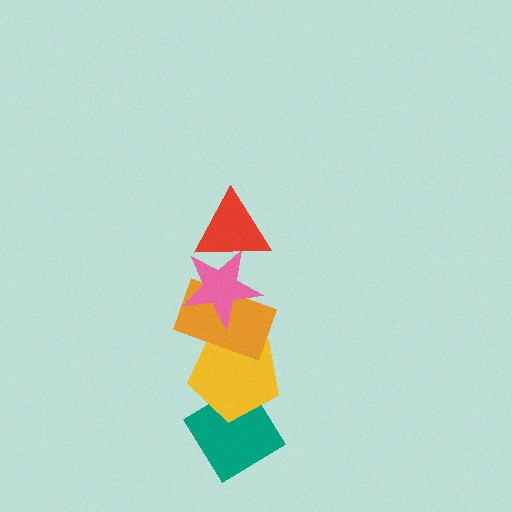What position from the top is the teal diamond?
The teal diamond is 5th from the top.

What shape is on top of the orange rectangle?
The pink star is on top of the orange rectangle.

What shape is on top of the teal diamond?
The yellow pentagon is on top of the teal diamond.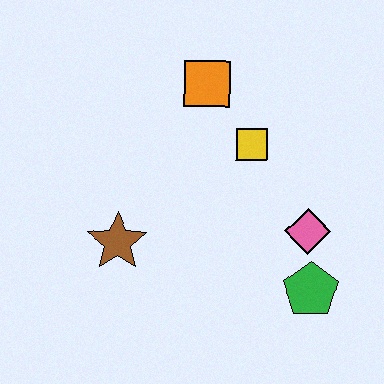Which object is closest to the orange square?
The yellow square is closest to the orange square.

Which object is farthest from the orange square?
The green pentagon is farthest from the orange square.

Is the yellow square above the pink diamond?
Yes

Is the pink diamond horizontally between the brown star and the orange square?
No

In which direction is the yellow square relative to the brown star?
The yellow square is to the right of the brown star.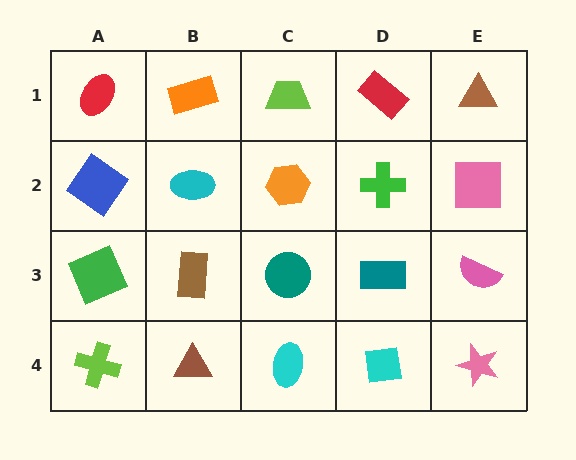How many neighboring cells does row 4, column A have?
2.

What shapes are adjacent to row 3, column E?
A pink square (row 2, column E), a pink star (row 4, column E), a teal rectangle (row 3, column D).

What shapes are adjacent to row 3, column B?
A cyan ellipse (row 2, column B), a brown triangle (row 4, column B), a green square (row 3, column A), a teal circle (row 3, column C).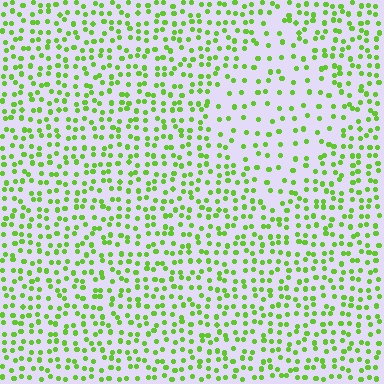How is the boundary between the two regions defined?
The boundary is defined by a change in element density (approximately 2.0x ratio). All elements are the same color, size, and shape.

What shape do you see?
I see a diamond.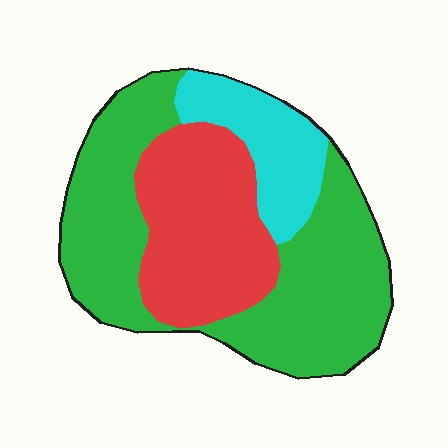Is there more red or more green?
Green.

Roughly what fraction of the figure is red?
Red takes up between a sixth and a third of the figure.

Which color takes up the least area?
Cyan, at roughly 15%.